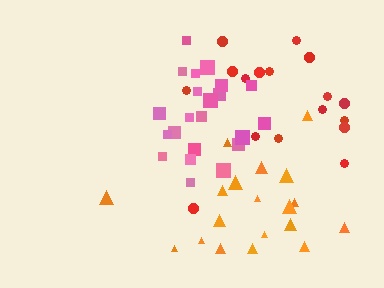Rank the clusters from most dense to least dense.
pink, orange, red.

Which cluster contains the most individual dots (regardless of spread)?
Pink (22).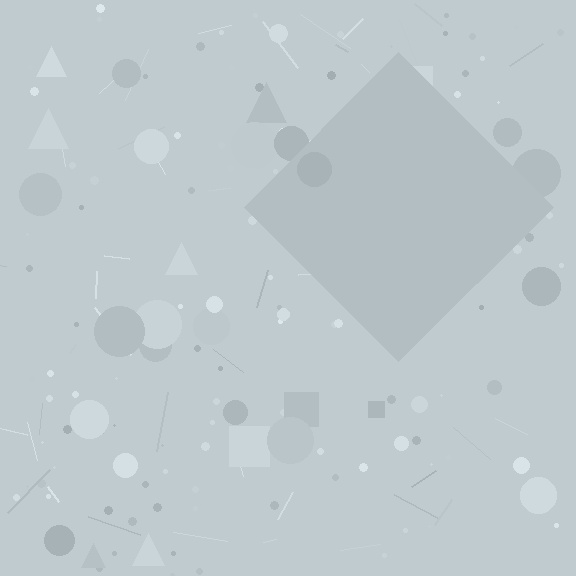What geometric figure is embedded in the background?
A diamond is embedded in the background.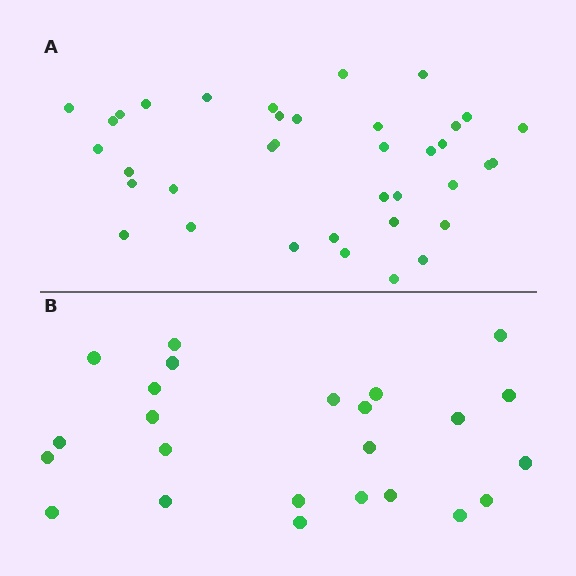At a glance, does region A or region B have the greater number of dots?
Region A (the top region) has more dots.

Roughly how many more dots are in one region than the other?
Region A has approximately 15 more dots than region B.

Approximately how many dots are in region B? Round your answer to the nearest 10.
About 20 dots. (The exact count is 24, which rounds to 20.)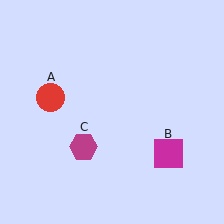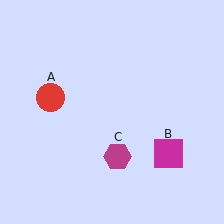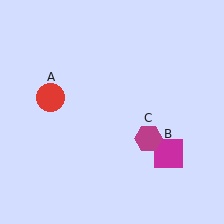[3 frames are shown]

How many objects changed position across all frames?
1 object changed position: magenta hexagon (object C).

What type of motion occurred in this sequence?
The magenta hexagon (object C) rotated counterclockwise around the center of the scene.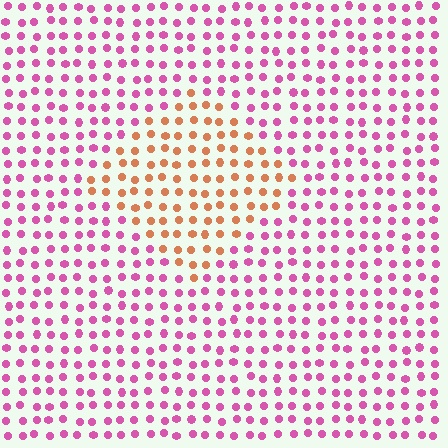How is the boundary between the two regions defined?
The boundary is defined purely by a slight shift in hue (about 60 degrees). Spacing, size, and orientation are identical on both sides.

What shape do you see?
I see a diamond.